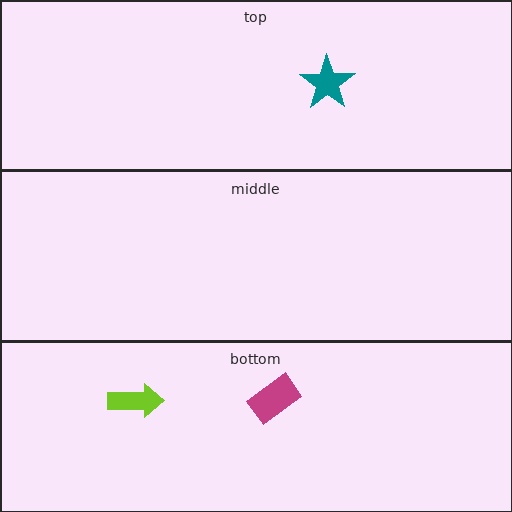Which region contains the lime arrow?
The bottom region.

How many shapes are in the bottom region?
2.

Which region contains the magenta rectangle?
The bottom region.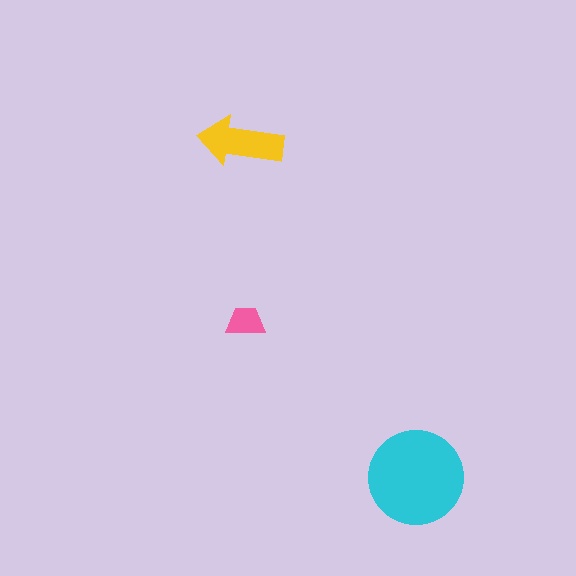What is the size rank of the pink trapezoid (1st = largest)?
3rd.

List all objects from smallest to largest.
The pink trapezoid, the yellow arrow, the cyan circle.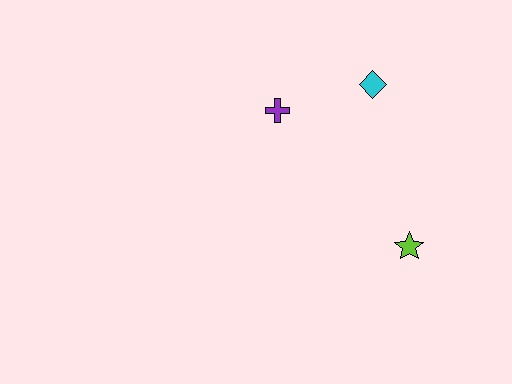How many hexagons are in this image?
There are no hexagons.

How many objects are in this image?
There are 3 objects.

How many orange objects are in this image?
There are no orange objects.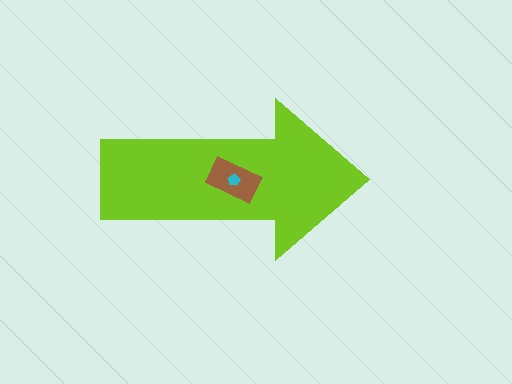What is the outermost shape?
The lime arrow.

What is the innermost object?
The cyan pentagon.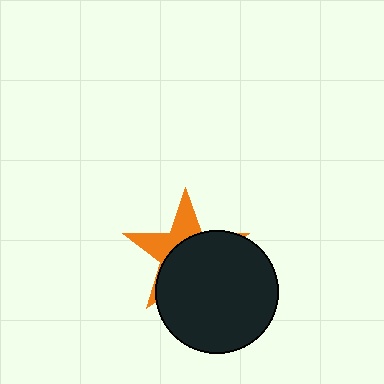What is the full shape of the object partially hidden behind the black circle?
The partially hidden object is an orange star.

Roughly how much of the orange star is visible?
A small part of it is visible (roughly 36%).